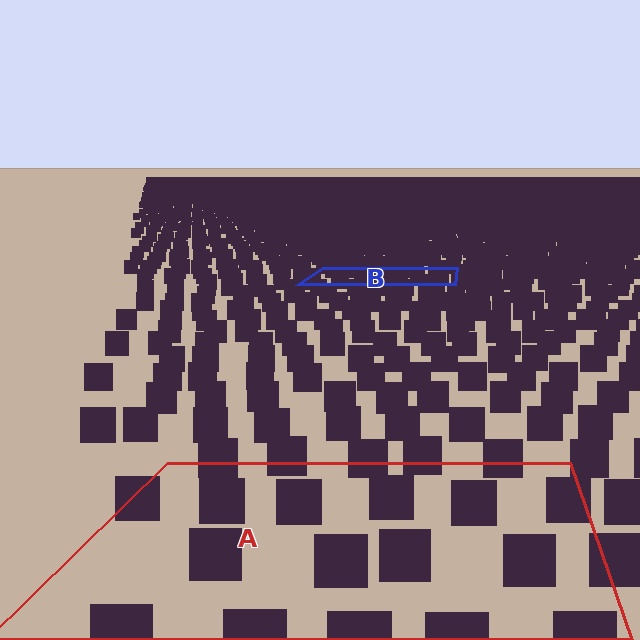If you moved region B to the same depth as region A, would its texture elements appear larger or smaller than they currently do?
They would appear larger. At a closer depth, the same texture elements are projected at a bigger on-screen size.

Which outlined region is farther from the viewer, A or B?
Region B is farther from the viewer — the texture elements inside it appear smaller and more densely packed.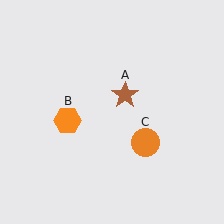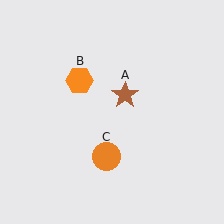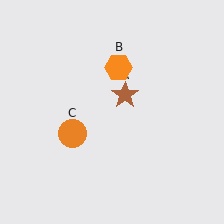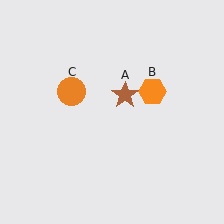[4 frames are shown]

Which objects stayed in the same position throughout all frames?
Brown star (object A) remained stationary.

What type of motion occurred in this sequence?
The orange hexagon (object B), orange circle (object C) rotated clockwise around the center of the scene.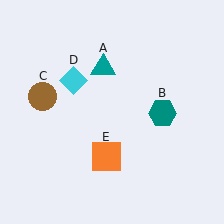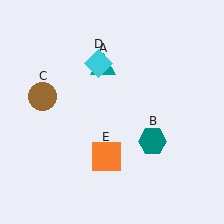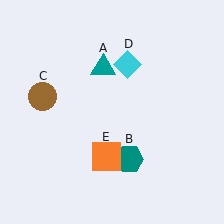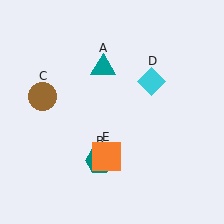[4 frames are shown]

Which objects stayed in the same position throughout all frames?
Teal triangle (object A) and brown circle (object C) and orange square (object E) remained stationary.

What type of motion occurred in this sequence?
The teal hexagon (object B), cyan diamond (object D) rotated clockwise around the center of the scene.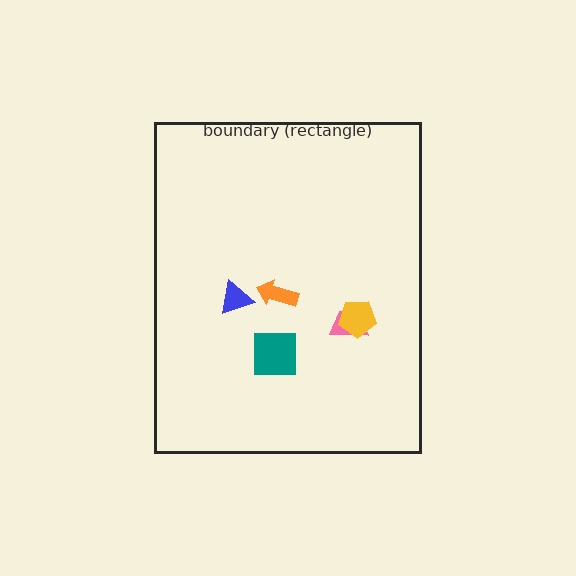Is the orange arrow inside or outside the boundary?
Inside.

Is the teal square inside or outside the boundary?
Inside.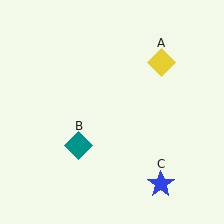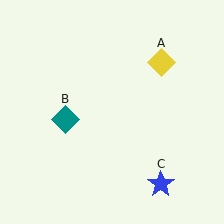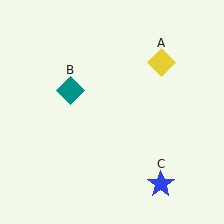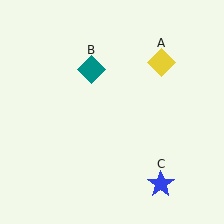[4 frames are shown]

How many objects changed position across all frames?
1 object changed position: teal diamond (object B).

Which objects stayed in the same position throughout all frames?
Yellow diamond (object A) and blue star (object C) remained stationary.